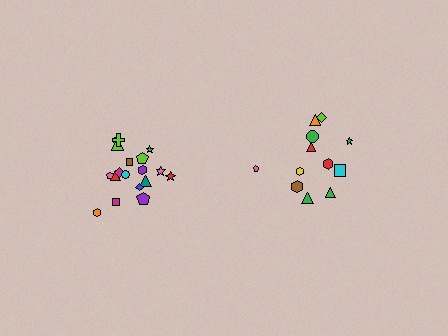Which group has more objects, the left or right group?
The left group.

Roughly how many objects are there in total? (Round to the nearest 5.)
Roughly 30 objects in total.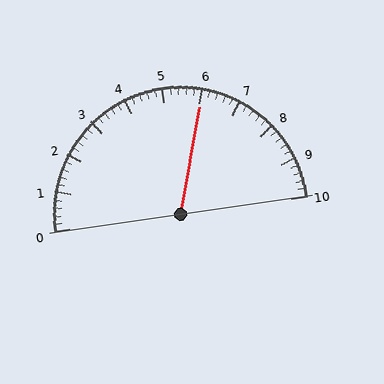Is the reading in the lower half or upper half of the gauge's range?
The reading is in the upper half of the range (0 to 10).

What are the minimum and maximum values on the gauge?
The gauge ranges from 0 to 10.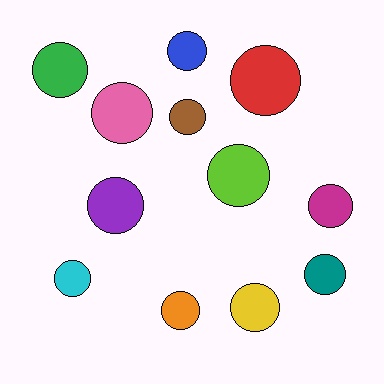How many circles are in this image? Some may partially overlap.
There are 12 circles.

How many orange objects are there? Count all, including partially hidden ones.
There is 1 orange object.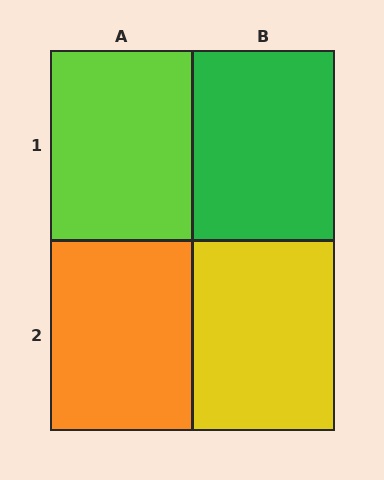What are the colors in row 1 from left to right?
Lime, green.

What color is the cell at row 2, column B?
Yellow.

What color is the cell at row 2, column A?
Orange.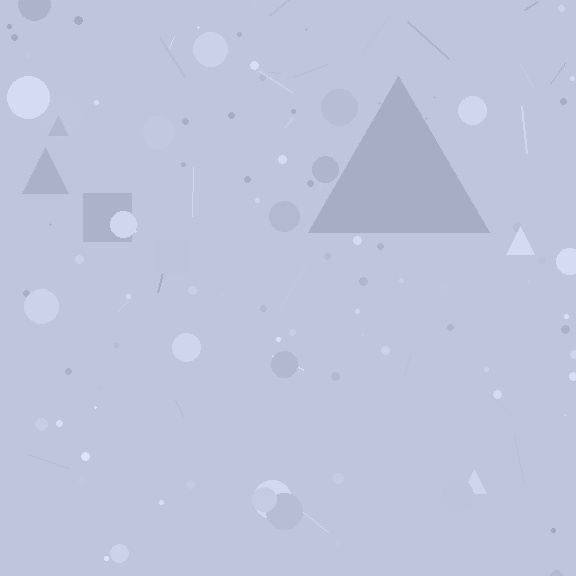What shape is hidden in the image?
A triangle is hidden in the image.